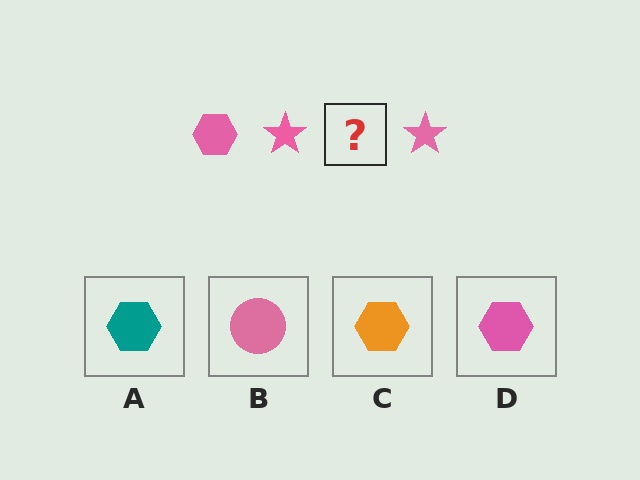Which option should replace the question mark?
Option D.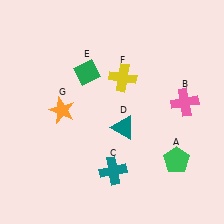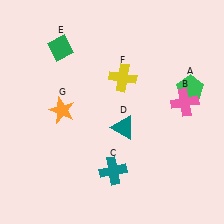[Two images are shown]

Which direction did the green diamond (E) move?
The green diamond (E) moved left.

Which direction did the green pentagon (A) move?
The green pentagon (A) moved up.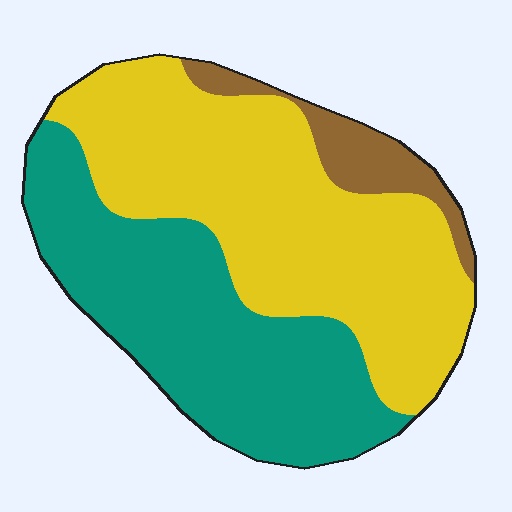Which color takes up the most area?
Yellow, at roughly 50%.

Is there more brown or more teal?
Teal.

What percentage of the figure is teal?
Teal covers 41% of the figure.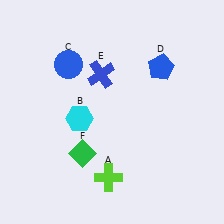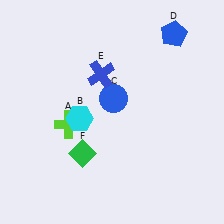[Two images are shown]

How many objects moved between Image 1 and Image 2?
3 objects moved between the two images.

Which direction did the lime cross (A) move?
The lime cross (A) moved up.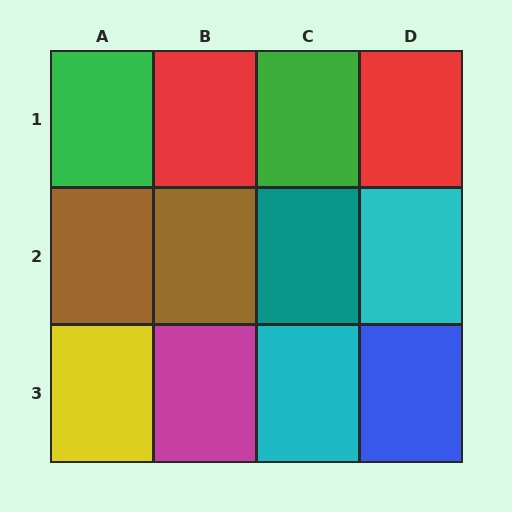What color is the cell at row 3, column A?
Yellow.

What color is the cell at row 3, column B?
Magenta.